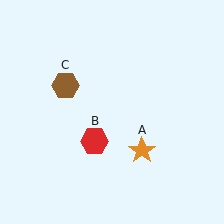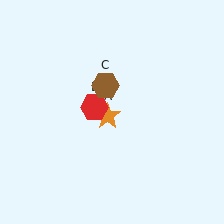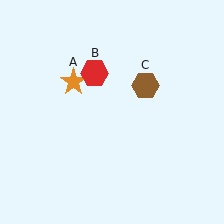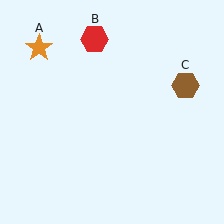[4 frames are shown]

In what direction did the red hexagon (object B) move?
The red hexagon (object B) moved up.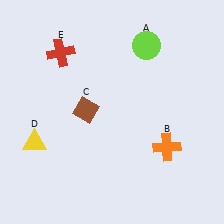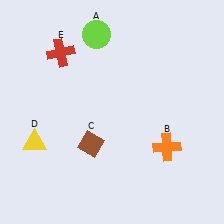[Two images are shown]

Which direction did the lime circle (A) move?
The lime circle (A) moved left.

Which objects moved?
The objects that moved are: the lime circle (A), the brown diamond (C).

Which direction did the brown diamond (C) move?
The brown diamond (C) moved down.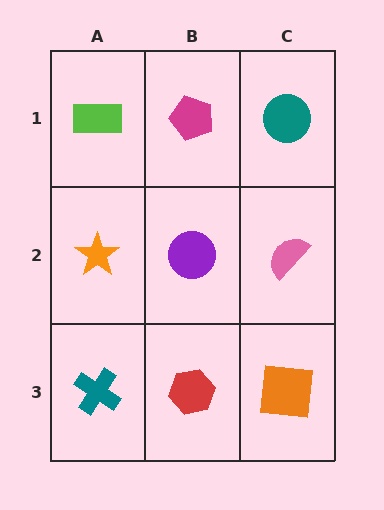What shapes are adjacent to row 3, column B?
A purple circle (row 2, column B), a teal cross (row 3, column A), an orange square (row 3, column C).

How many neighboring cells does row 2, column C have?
3.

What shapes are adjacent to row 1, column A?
An orange star (row 2, column A), a magenta pentagon (row 1, column B).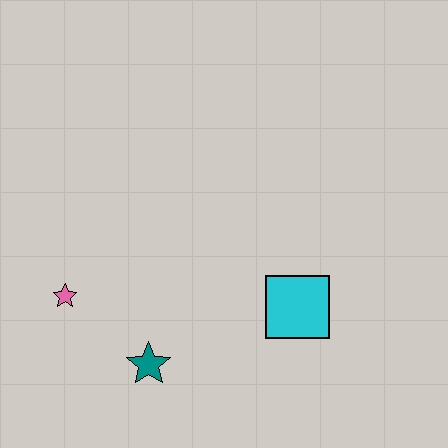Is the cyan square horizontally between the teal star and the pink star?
No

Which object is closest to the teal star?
The pink star is closest to the teal star.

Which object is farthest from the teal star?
The cyan square is farthest from the teal star.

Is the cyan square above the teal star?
Yes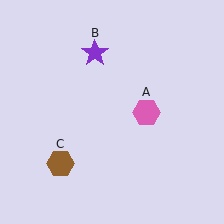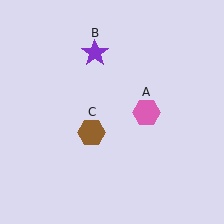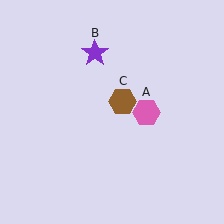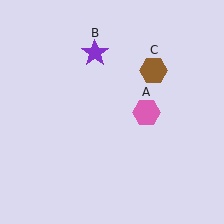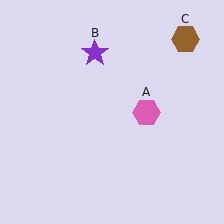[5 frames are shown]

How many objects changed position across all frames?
1 object changed position: brown hexagon (object C).